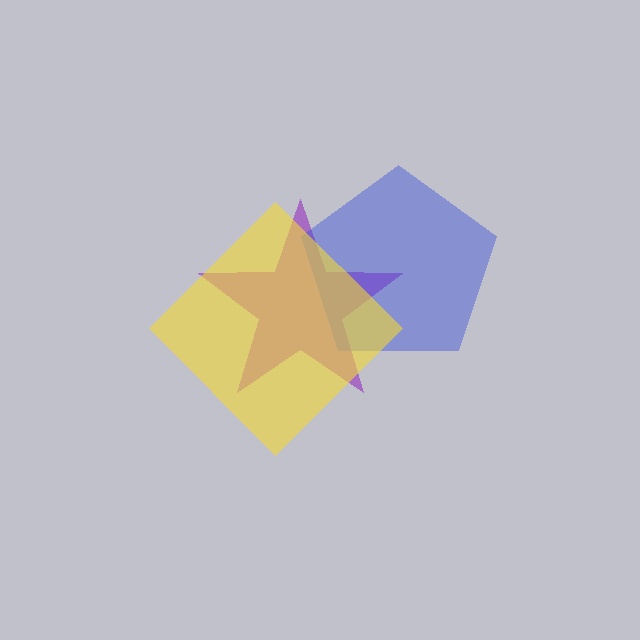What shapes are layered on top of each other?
The layered shapes are: a purple star, a blue pentagon, a yellow diamond.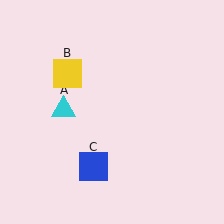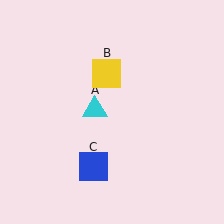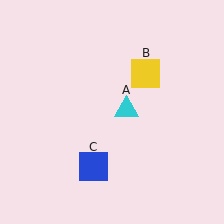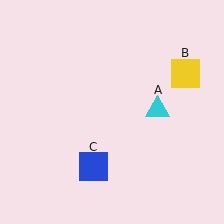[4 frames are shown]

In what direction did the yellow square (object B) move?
The yellow square (object B) moved right.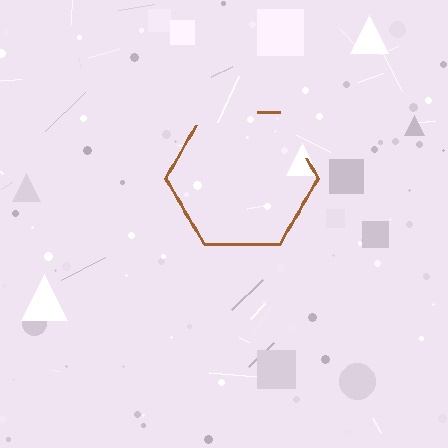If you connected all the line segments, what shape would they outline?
They would outline a hexagon.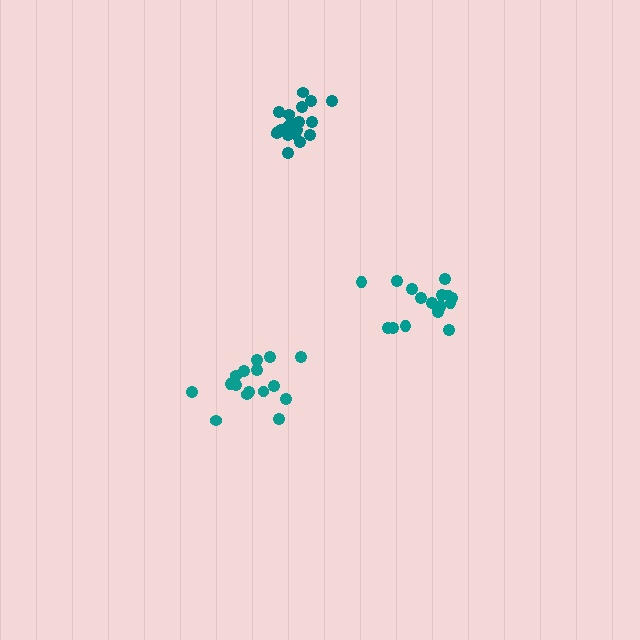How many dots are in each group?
Group 1: 16 dots, Group 2: 20 dots, Group 3: 18 dots (54 total).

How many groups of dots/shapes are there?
There are 3 groups.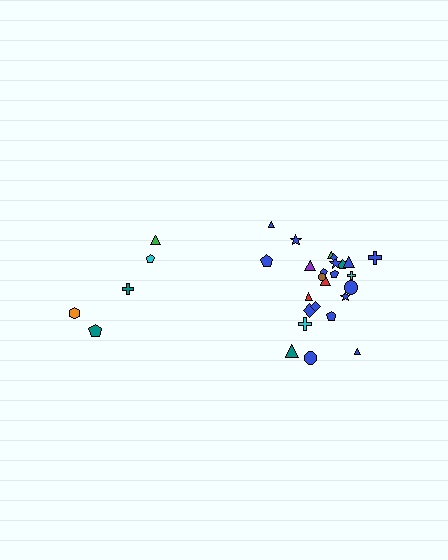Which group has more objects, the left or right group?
The right group.